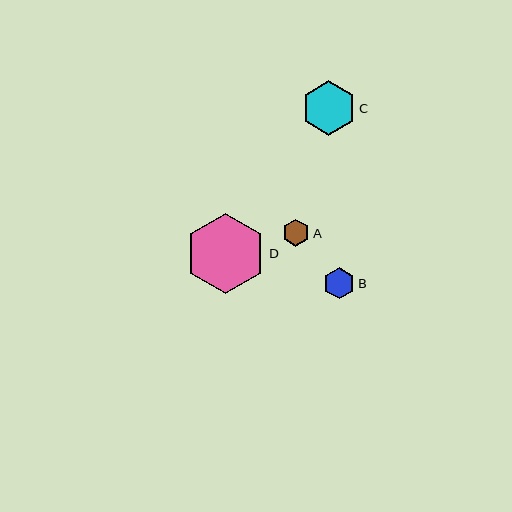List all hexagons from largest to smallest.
From largest to smallest: D, C, B, A.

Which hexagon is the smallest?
Hexagon A is the smallest with a size of approximately 27 pixels.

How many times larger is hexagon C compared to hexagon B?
Hexagon C is approximately 1.8 times the size of hexagon B.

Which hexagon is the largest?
Hexagon D is the largest with a size of approximately 80 pixels.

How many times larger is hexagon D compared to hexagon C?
Hexagon D is approximately 1.5 times the size of hexagon C.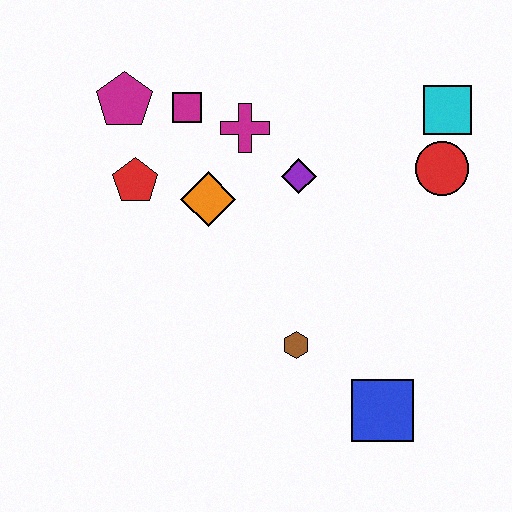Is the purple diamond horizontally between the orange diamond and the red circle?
Yes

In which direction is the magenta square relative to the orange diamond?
The magenta square is above the orange diamond.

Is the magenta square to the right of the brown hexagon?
No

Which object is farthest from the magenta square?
The blue square is farthest from the magenta square.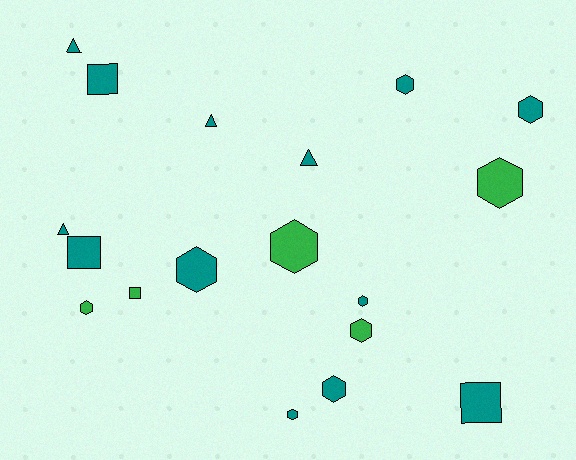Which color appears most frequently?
Teal, with 13 objects.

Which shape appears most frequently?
Hexagon, with 10 objects.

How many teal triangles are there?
There are 4 teal triangles.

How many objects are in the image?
There are 18 objects.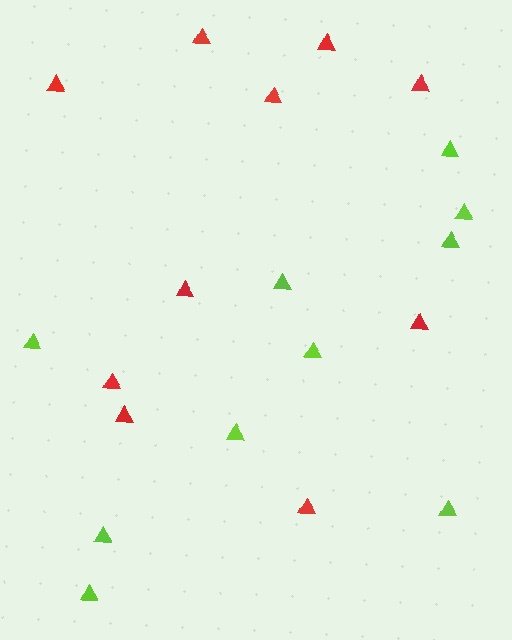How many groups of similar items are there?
There are 2 groups: one group of lime triangles (10) and one group of red triangles (10).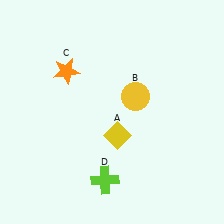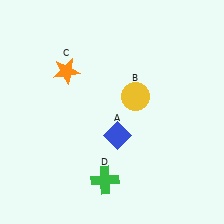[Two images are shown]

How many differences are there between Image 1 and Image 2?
There are 2 differences between the two images.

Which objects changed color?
A changed from yellow to blue. D changed from lime to green.